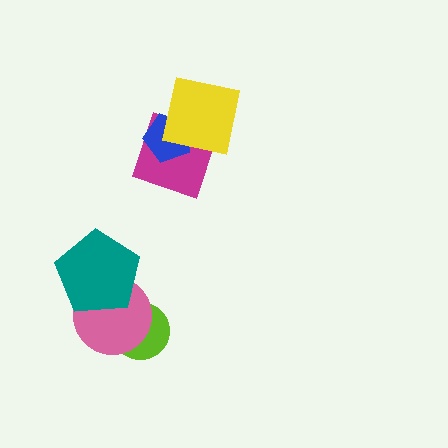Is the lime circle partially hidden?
Yes, it is partially covered by another shape.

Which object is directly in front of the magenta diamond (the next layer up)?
The blue pentagon is directly in front of the magenta diamond.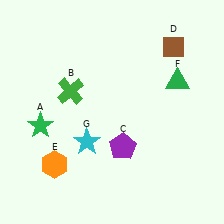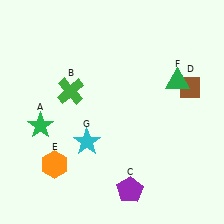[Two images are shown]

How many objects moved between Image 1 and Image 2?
2 objects moved between the two images.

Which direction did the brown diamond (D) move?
The brown diamond (D) moved down.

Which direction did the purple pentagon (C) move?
The purple pentagon (C) moved down.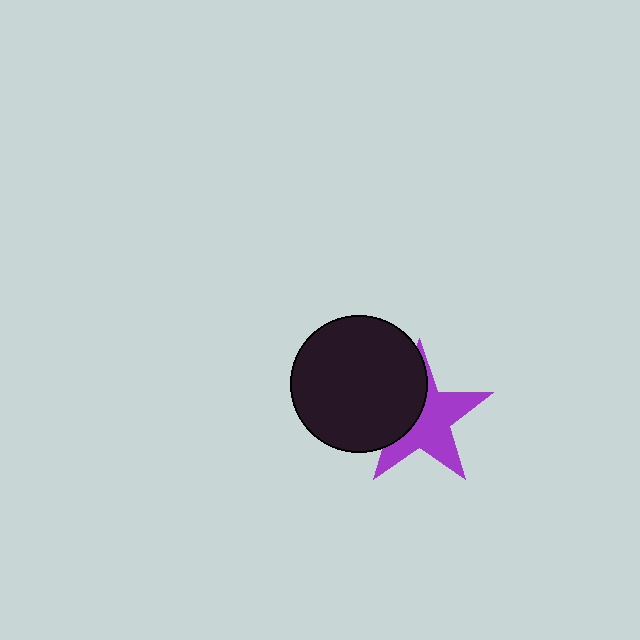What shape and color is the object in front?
The object in front is a black circle.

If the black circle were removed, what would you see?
You would see the complete purple star.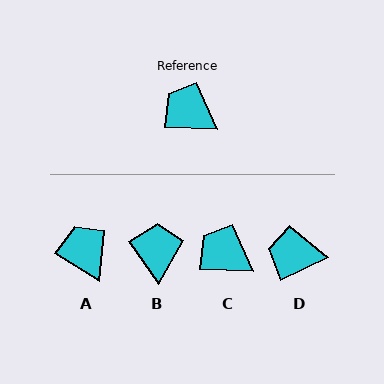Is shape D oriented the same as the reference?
No, it is off by about 27 degrees.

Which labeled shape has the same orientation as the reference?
C.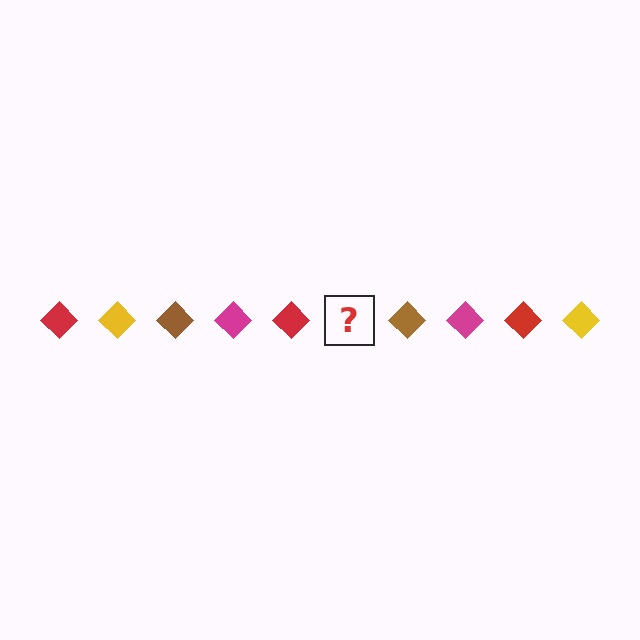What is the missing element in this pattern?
The missing element is a yellow diamond.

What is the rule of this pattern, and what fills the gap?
The rule is that the pattern cycles through red, yellow, brown, magenta diamonds. The gap should be filled with a yellow diamond.